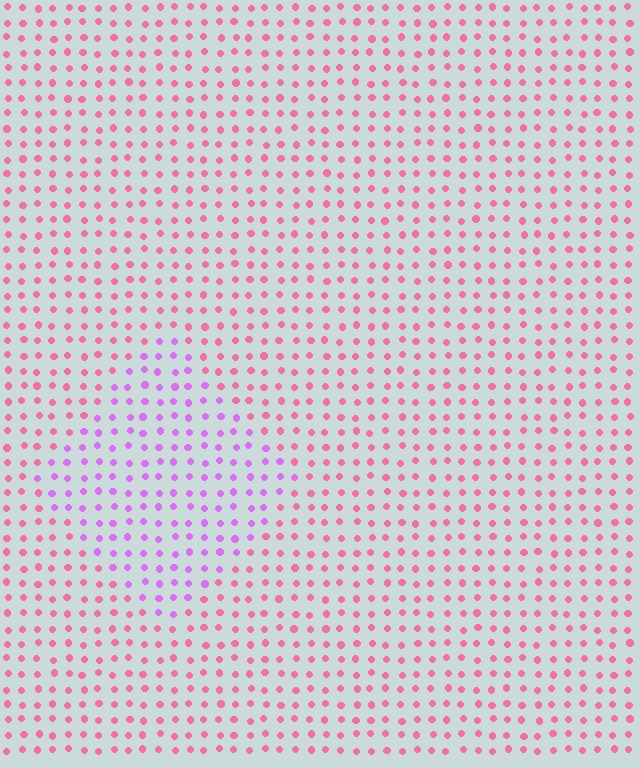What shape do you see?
I see a diamond.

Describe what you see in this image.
The image is filled with small pink elements in a uniform arrangement. A diamond-shaped region is visible where the elements are tinted to a slightly different hue, forming a subtle color boundary.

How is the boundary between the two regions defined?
The boundary is defined purely by a slight shift in hue (about 45 degrees). Spacing, size, and orientation are identical on both sides.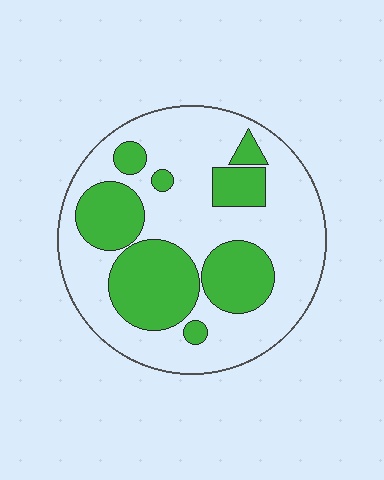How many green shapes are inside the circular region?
8.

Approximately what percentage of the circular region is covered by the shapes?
Approximately 35%.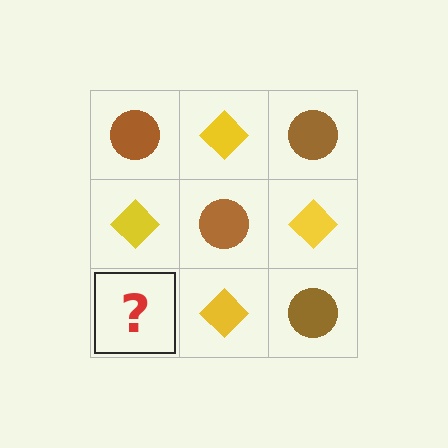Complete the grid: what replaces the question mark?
The question mark should be replaced with a brown circle.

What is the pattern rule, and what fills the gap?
The rule is that it alternates brown circle and yellow diamond in a checkerboard pattern. The gap should be filled with a brown circle.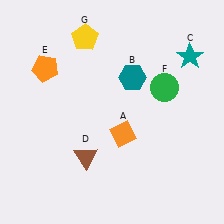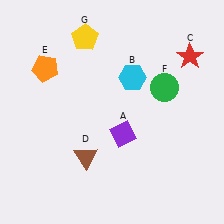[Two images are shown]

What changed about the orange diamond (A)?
In Image 1, A is orange. In Image 2, it changed to purple.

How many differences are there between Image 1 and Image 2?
There are 3 differences between the two images.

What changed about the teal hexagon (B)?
In Image 1, B is teal. In Image 2, it changed to cyan.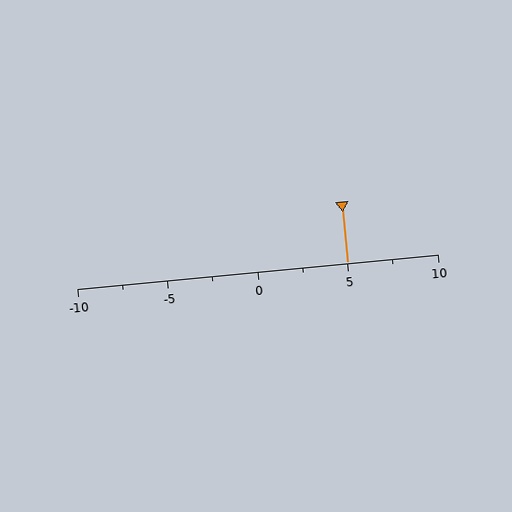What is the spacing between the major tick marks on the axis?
The major ticks are spaced 5 apart.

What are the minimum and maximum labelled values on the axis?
The axis runs from -10 to 10.